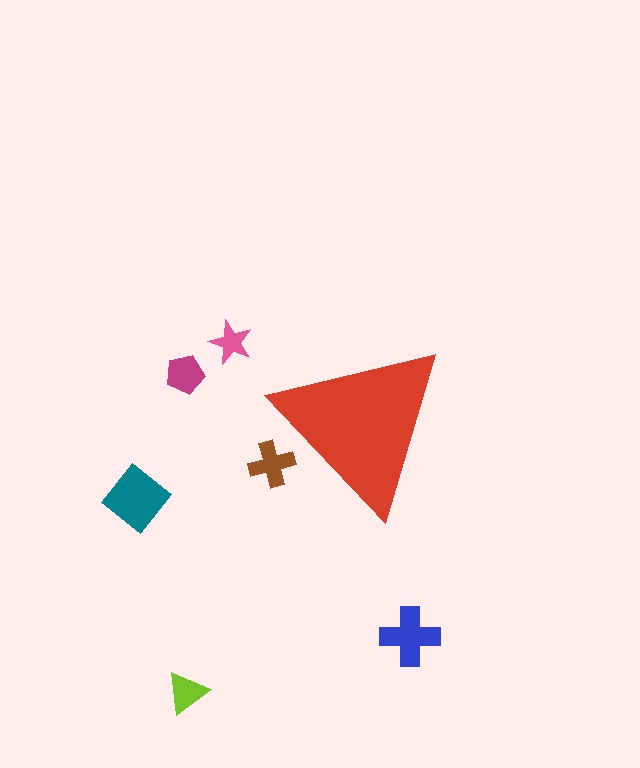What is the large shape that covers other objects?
A red triangle.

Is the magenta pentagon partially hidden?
No, the magenta pentagon is fully visible.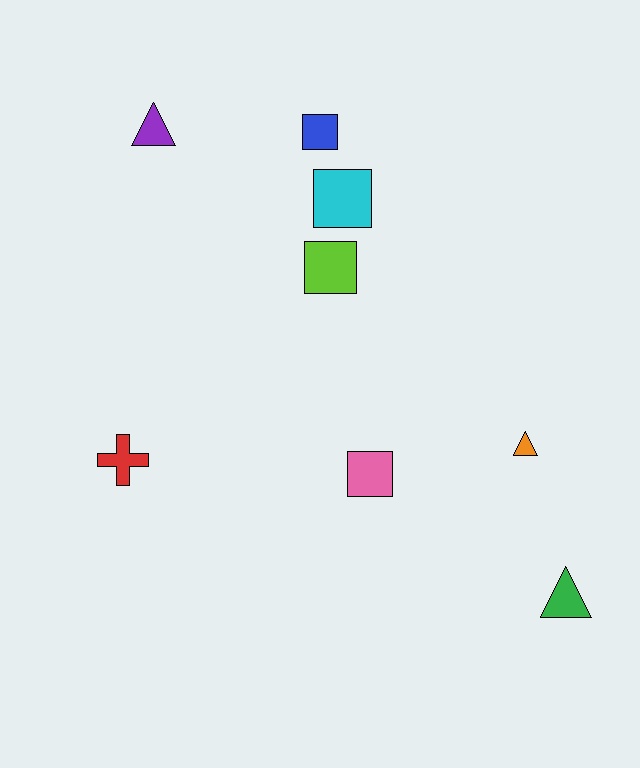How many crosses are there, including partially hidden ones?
There is 1 cross.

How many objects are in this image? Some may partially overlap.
There are 8 objects.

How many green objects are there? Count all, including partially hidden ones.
There is 1 green object.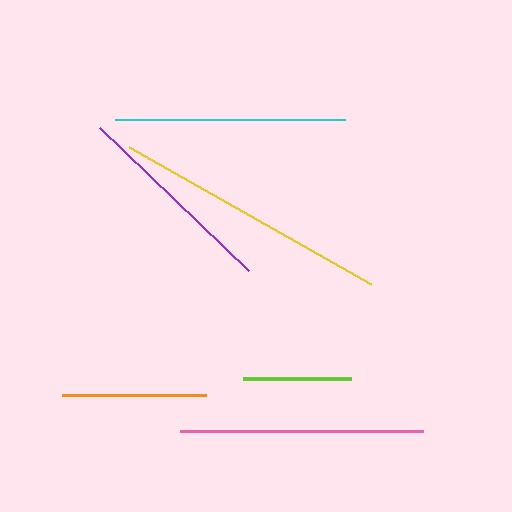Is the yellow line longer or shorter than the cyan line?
The yellow line is longer than the cyan line.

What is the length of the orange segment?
The orange segment is approximately 144 pixels long.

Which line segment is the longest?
The yellow line is the longest at approximately 278 pixels.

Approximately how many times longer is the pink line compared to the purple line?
The pink line is approximately 1.2 times the length of the purple line.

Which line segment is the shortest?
The lime line is the shortest at approximately 108 pixels.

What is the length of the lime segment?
The lime segment is approximately 108 pixels long.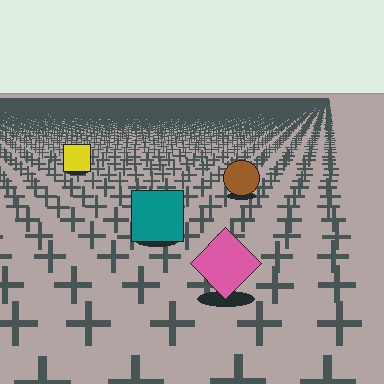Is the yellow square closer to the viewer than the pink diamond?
No. The pink diamond is closer — you can tell from the texture gradient: the ground texture is coarser near it.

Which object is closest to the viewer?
The pink diamond is closest. The texture marks near it are larger and more spread out.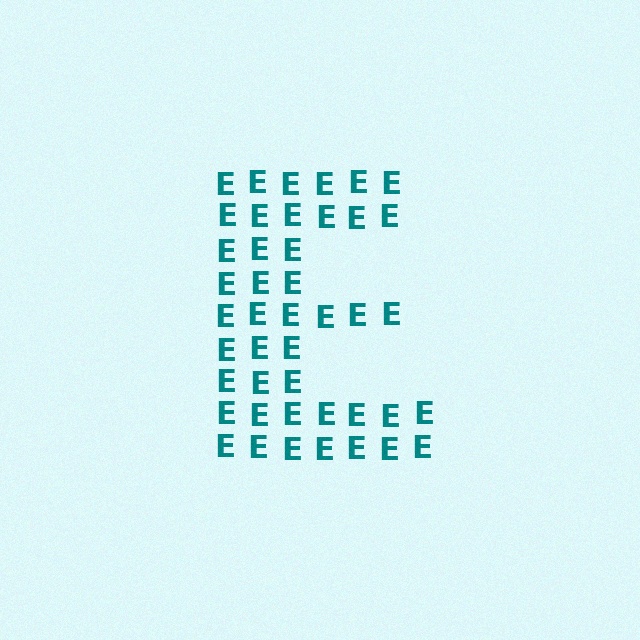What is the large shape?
The large shape is the letter E.